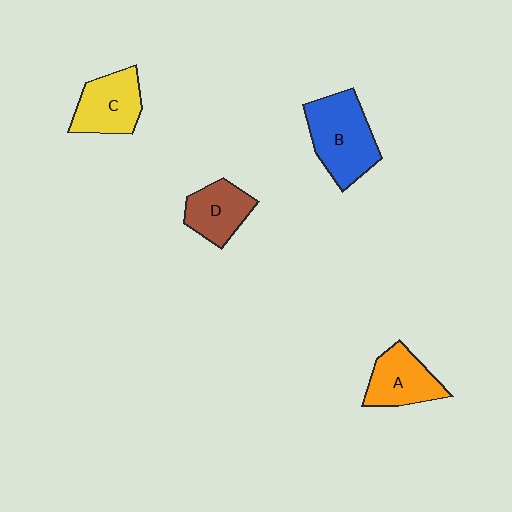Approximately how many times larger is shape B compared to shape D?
Approximately 1.5 times.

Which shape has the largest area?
Shape B (blue).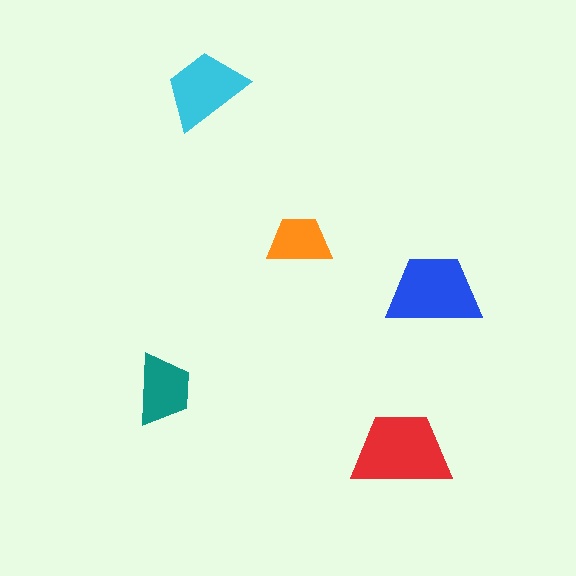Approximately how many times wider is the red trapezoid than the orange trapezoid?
About 1.5 times wider.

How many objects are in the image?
There are 5 objects in the image.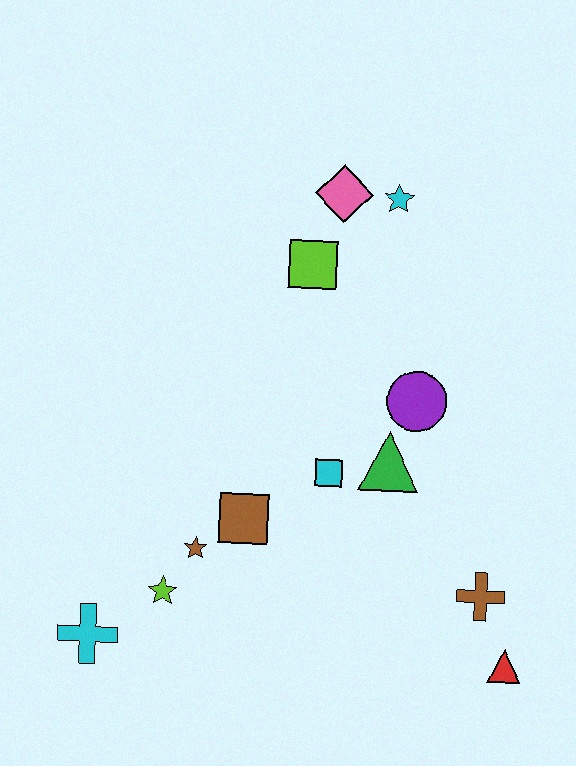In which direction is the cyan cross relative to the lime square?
The cyan cross is below the lime square.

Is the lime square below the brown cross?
No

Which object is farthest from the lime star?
The cyan star is farthest from the lime star.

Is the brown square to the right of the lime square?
No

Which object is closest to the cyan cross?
The lime star is closest to the cyan cross.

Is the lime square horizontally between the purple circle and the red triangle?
No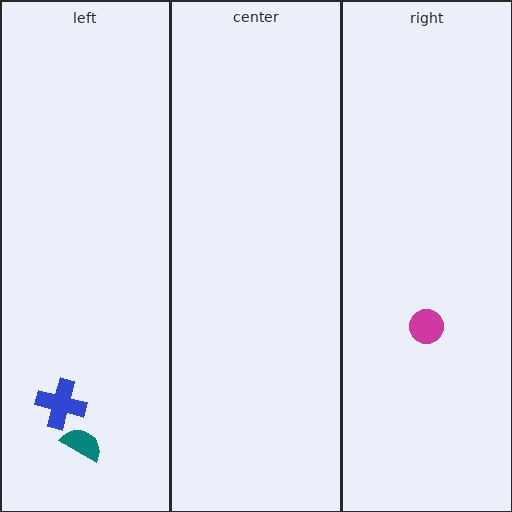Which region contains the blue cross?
The left region.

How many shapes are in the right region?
1.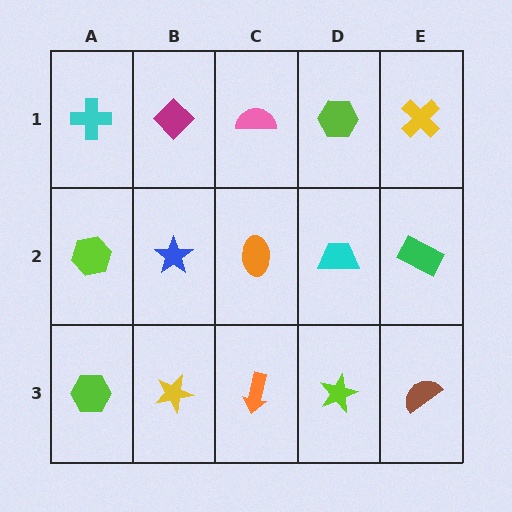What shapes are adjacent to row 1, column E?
A green rectangle (row 2, column E), a lime hexagon (row 1, column D).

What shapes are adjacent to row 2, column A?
A cyan cross (row 1, column A), a lime hexagon (row 3, column A), a blue star (row 2, column B).